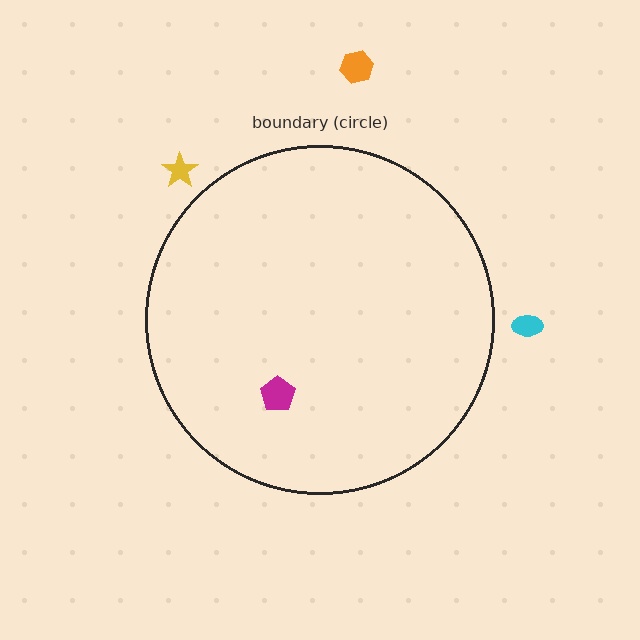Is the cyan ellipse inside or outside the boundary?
Outside.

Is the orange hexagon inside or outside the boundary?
Outside.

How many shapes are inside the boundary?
1 inside, 3 outside.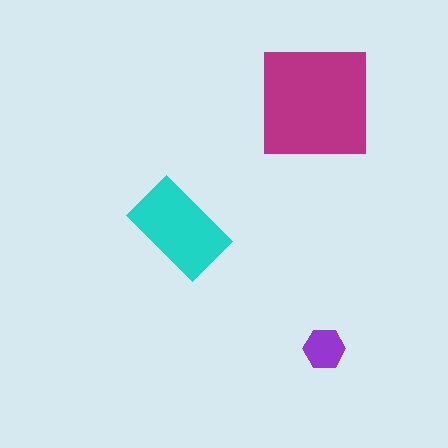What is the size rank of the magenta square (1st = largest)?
1st.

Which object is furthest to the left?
The cyan rectangle is leftmost.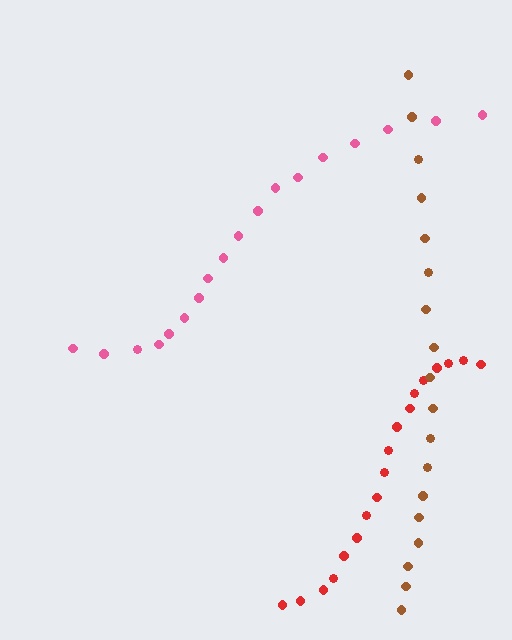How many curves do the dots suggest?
There are 3 distinct paths.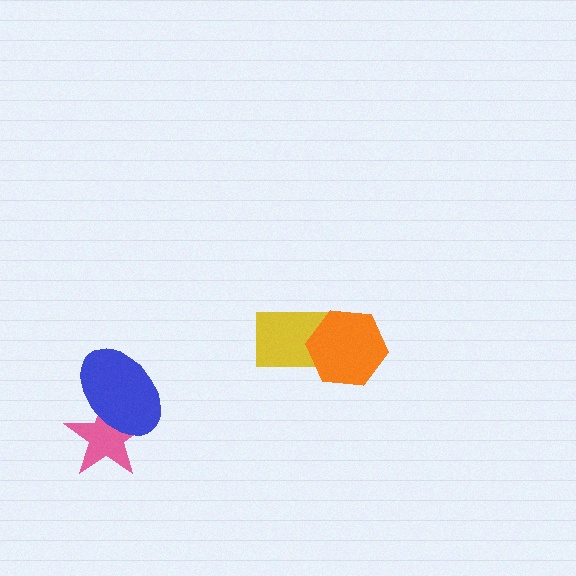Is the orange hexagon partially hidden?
No, no other shape covers it.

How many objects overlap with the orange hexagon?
1 object overlaps with the orange hexagon.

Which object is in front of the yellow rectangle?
The orange hexagon is in front of the yellow rectangle.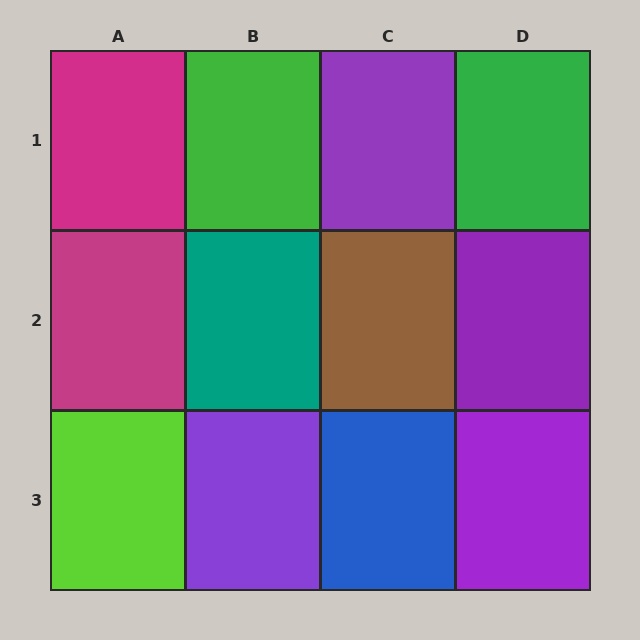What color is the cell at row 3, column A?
Lime.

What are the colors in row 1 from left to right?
Magenta, green, purple, green.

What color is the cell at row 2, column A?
Magenta.